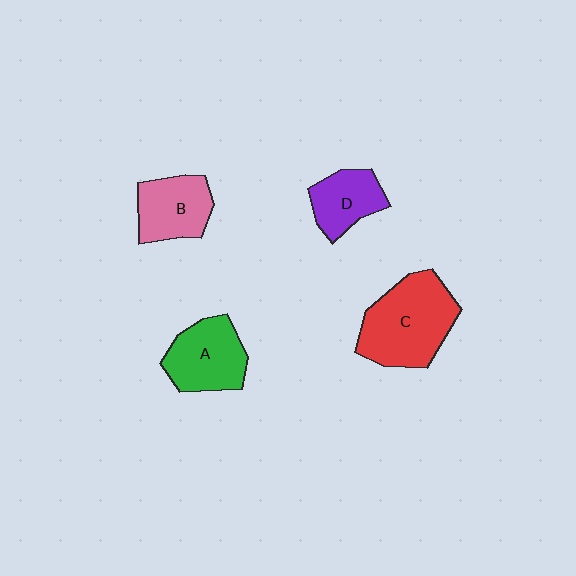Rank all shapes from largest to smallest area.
From largest to smallest: C (red), A (green), B (pink), D (purple).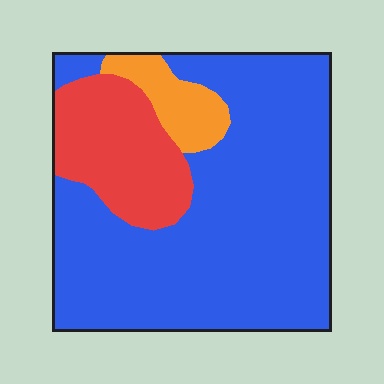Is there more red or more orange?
Red.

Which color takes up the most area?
Blue, at roughly 70%.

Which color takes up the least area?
Orange, at roughly 10%.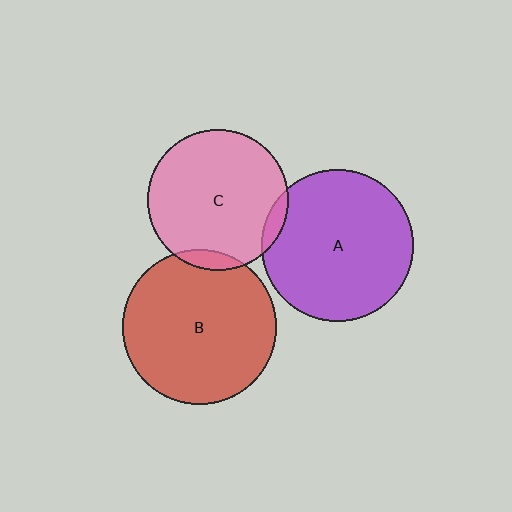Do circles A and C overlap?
Yes.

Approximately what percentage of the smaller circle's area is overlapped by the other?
Approximately 5%.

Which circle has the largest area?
Circle B (red).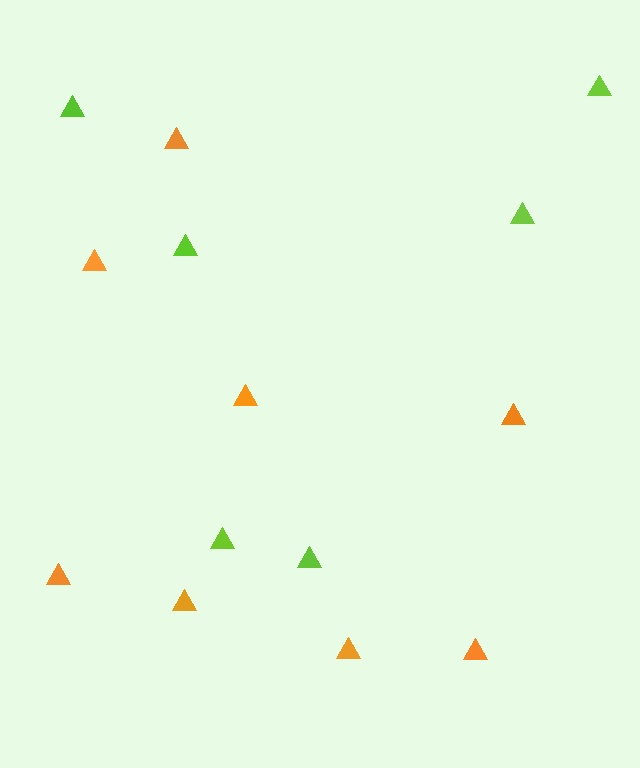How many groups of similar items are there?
There are 2 groups: one group of lime triangles (6) and one group of orange triangles (8).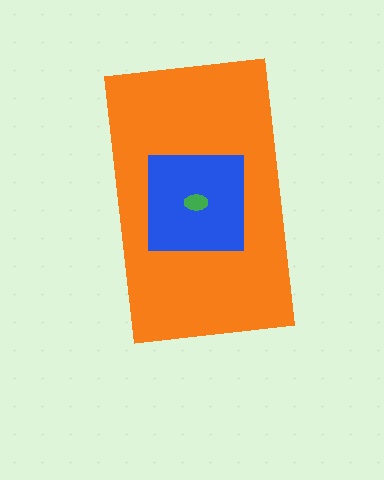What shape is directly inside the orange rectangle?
The blue square.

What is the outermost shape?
The orange rectangle.